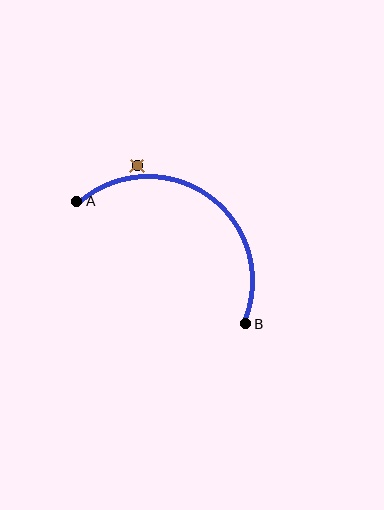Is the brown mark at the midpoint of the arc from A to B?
No — the brown mark does not lie on the arc at all. It sits slightly outside the curve.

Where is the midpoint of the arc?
The arc midpoint is the point on the curve farthest from the straight line joining A and B. It sits above and to the right of that line.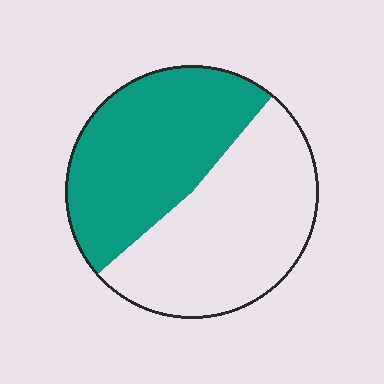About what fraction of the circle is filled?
About one half (1/2).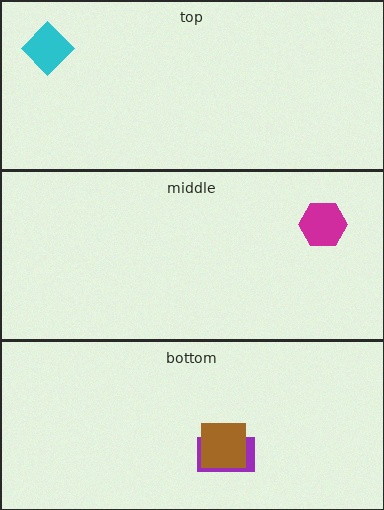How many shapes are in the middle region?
1.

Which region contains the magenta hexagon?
The middle region.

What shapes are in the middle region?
The magenta hexagon.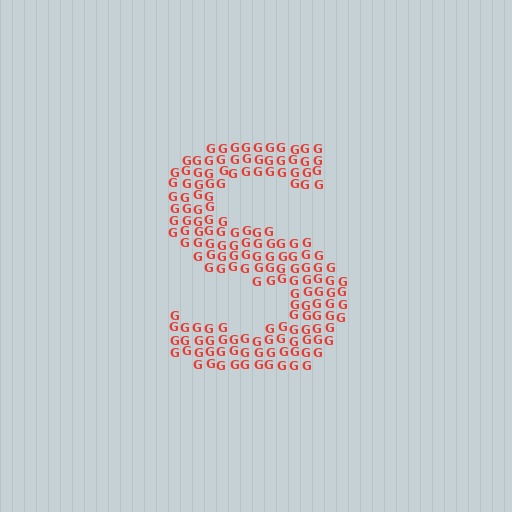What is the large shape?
The large shape is the letter S.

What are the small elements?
The small elements are letter G's.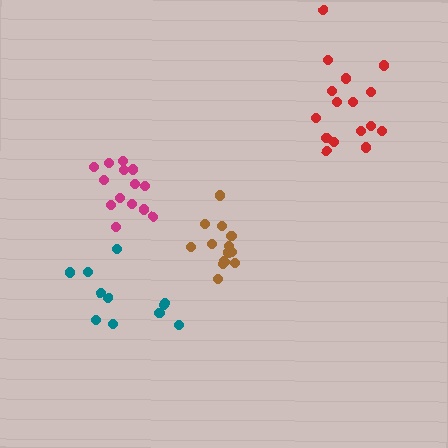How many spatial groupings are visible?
There are 4 spatial groupings.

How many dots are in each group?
Group 1: 14 dots, Group 2: 14 dots, Group 3: 11 dots, Group 4: 16 dots (55 total).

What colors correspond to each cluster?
The clusters are colored: magenta, brown, teal, red.